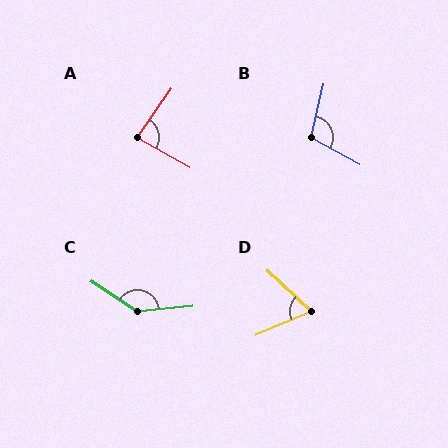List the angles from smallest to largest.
D (66°), A (84°), B (106°), C (141°).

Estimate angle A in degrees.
Approximately 84 degrees.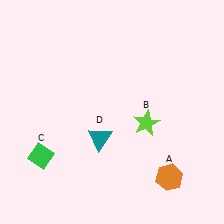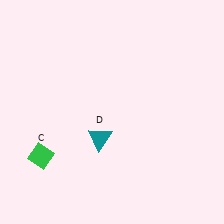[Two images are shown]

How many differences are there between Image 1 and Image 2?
There are 2 differences between the two images.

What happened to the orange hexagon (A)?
The orange hexagon (A) was removed in Image 2. It was in the bottom-right area of Image 1.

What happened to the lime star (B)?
The lime star (B) was removed in Image 2. It was in the bottom-right area of Image 1.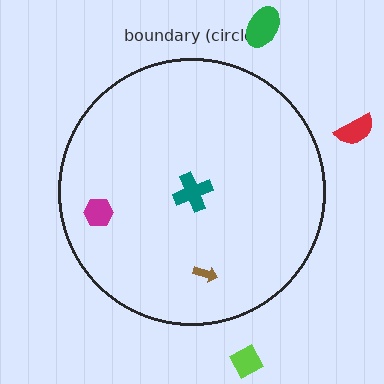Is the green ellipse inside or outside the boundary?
Outside.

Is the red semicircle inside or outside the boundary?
Outside.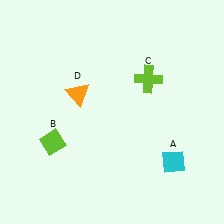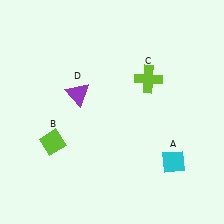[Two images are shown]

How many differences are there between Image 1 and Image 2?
There is 1 difference between the two images.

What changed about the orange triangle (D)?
In Image 1, D is orange. In Image 2, it changed to purple.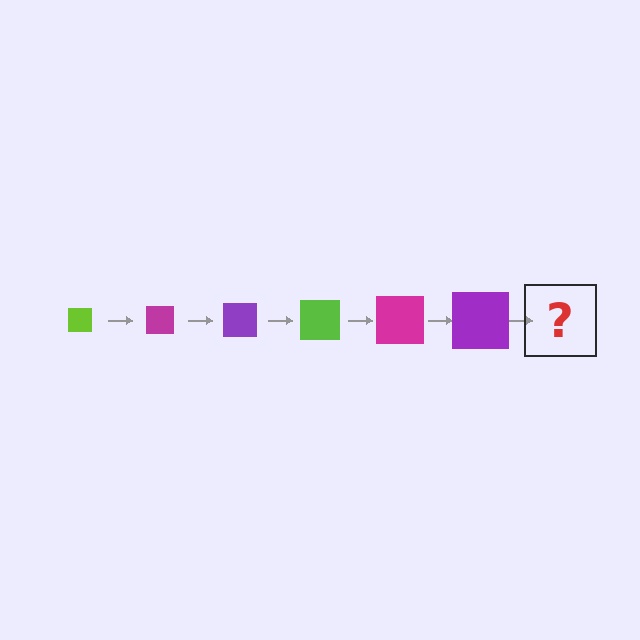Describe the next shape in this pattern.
It should be a lime square, larger than the previous one.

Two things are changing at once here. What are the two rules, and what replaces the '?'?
The two rules are that the square grows larger each step and the color cycles through lime, magenta, and purple. The '?' should be a lime square, larger than the previous one.